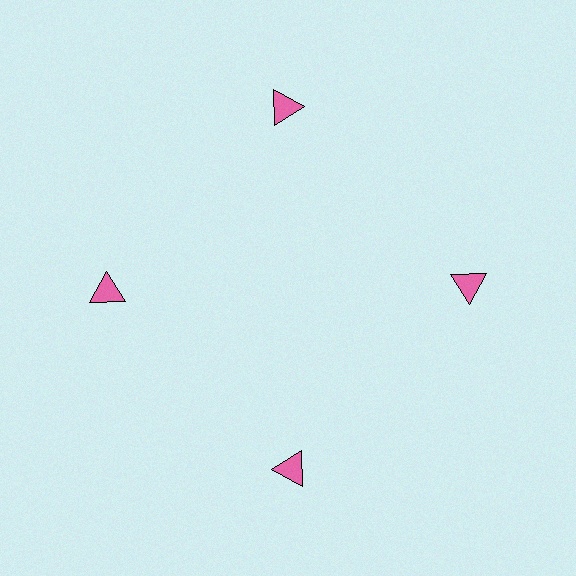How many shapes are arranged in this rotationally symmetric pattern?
There are 4 shapes, arranged in 4 groups of 1.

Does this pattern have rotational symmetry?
Yes, this pattern has 4-fold rotational symmetry. It looks the same after rotating 90 degrees around the center.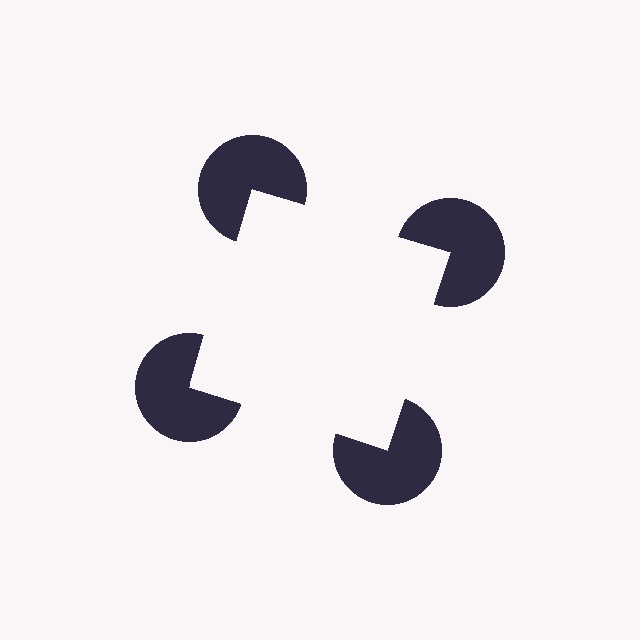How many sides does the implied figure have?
4 sides.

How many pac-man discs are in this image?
There are 4 — one at each vertex of the illusory square.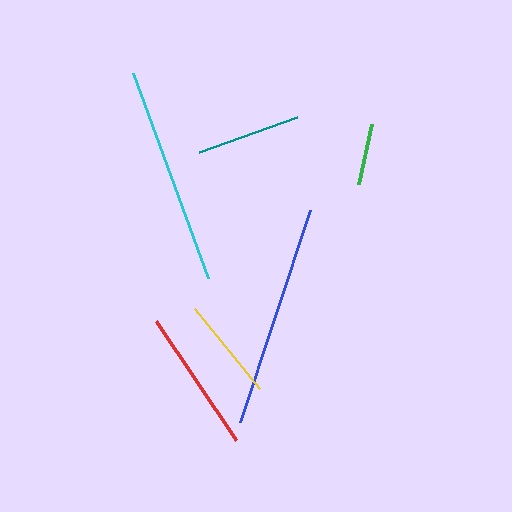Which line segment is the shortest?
The green line is the shortest at approximately 61 pixels.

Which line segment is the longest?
The blue line is the longest at approximately 223 pixels.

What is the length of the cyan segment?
The cyan segment is approximately 219 pixels long.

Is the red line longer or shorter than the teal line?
The red line is longer than the teal line.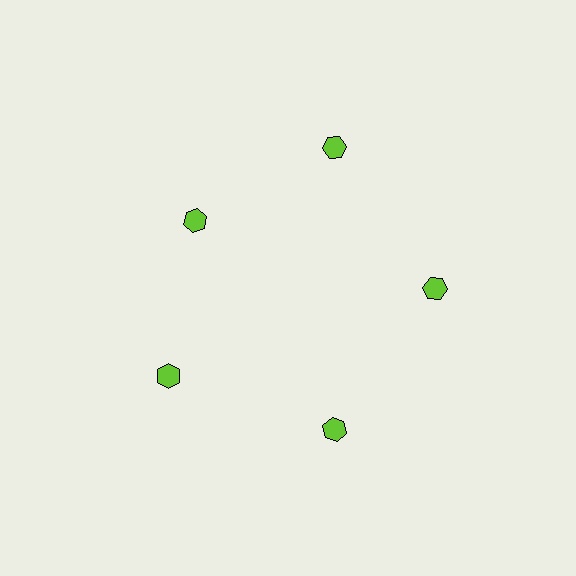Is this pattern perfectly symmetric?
No. The 5 lime hexagons are arranged in a ring, but one element near the 10 o'clock position is pulled inward toward the center, breaking the 5-fold rotational symmetry.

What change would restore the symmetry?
The symmetry would be restored by moving it outward, back onto the ring so that all 5 hexagons sit at equal angles and equal distance from the center.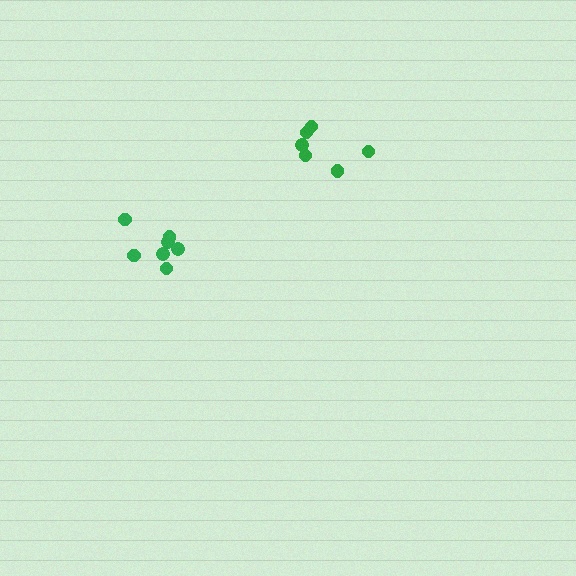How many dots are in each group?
Group 1: 7 dots, Group 2: 6 dots (13 total).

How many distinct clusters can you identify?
There are 2 distinct clusters.